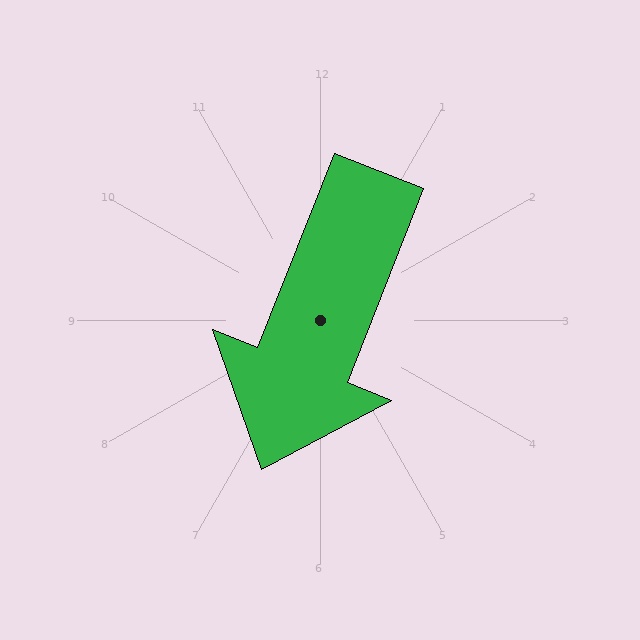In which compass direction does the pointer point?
South.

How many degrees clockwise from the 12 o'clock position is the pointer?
Approximately 202 degrees.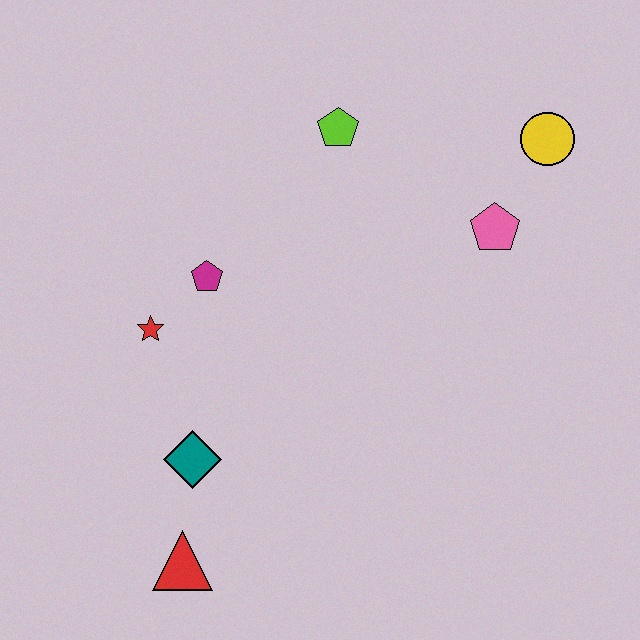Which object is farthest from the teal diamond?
The yellow circle is farthest from the teal diamond.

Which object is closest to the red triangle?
The teal diamond is closest to the red triangle.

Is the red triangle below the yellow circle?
Yes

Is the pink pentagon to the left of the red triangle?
No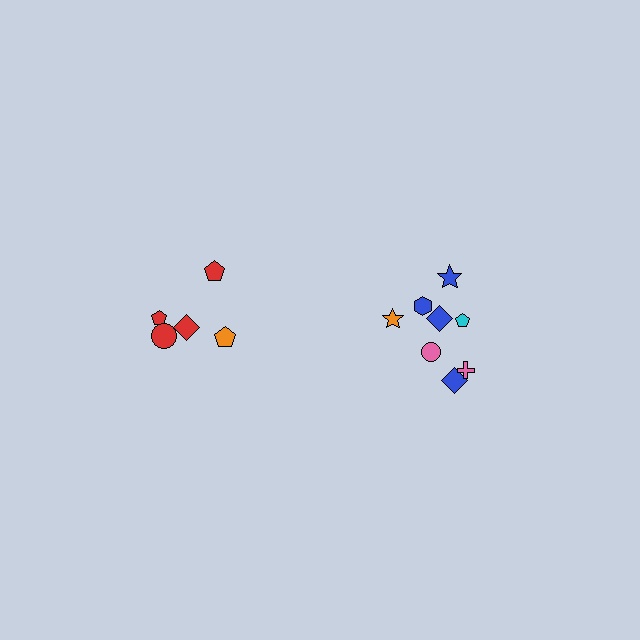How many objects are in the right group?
There are 8 objects.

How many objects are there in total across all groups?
There are 13 objects.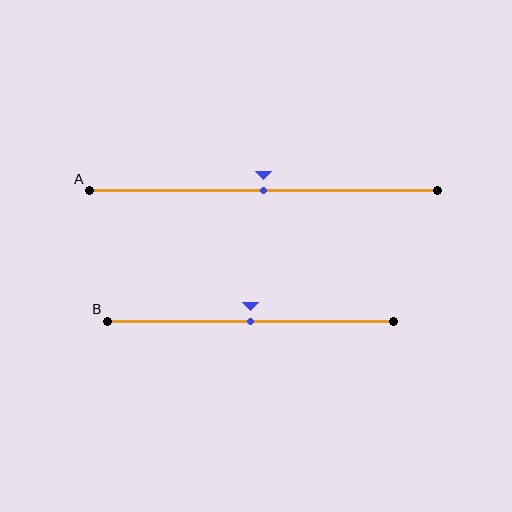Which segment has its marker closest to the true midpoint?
Segment A has its marker closest to the true midpoint.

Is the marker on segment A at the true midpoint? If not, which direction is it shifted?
Yes, the marker on segment A is at the true midpoint.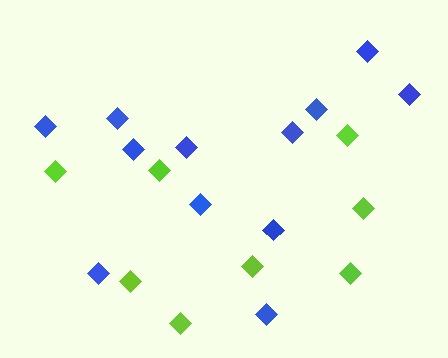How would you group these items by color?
There are 2 groups: one group of lime diamonds (8) and one group of blue diamonds (12).